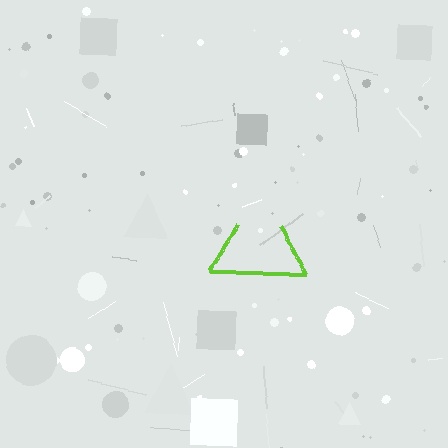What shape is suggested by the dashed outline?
The dashed outline suggests a triangle.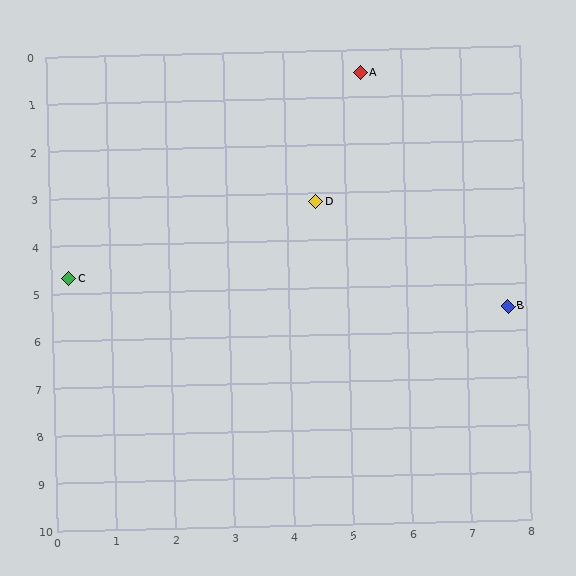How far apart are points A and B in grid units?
Points A and B are about 5.5 grid units apart.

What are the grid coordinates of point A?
Point A is at approximately (5.3, 0.5).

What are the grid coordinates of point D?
Point D is at approximately (4.5, 3.2).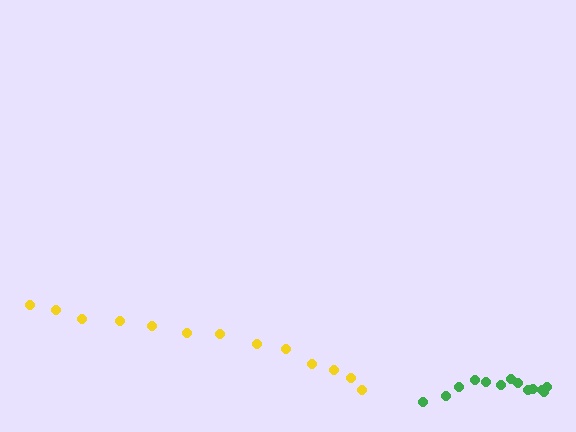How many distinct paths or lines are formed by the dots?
There are 2 distinct paths.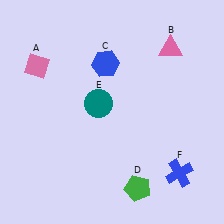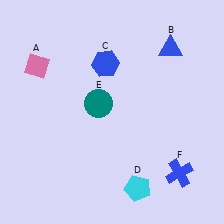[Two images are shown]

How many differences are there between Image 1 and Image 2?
There are 2 differences between the two images.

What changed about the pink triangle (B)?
In Image 1, B is pink. In Image 2, it changed to blue.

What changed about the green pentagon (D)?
In Image 1, D is green. In Image 2, it changed to cyan.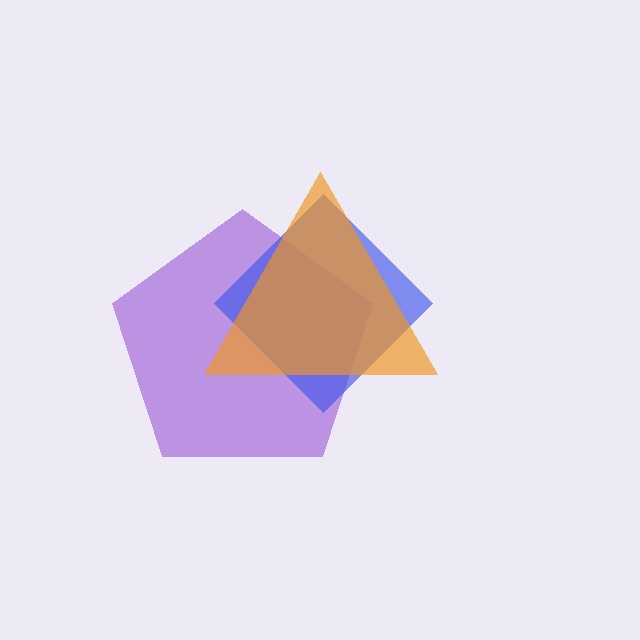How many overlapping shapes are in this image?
There are 3 overlapping shapes in the image.